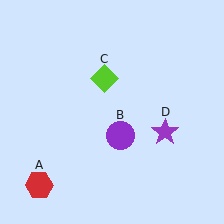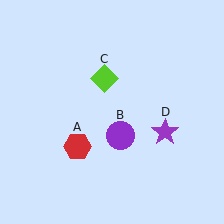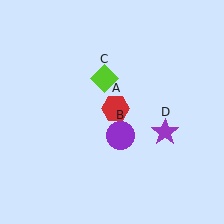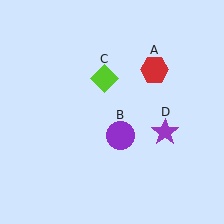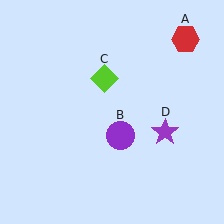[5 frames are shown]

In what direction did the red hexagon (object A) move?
The red hexagon (object A) moved up and to the right.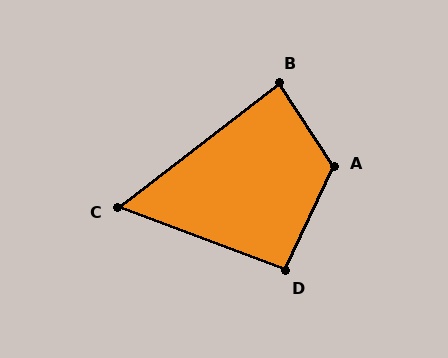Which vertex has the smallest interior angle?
C, at approximately 58 degrees.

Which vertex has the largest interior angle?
A, at approximately 122 degrees.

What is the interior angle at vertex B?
Approximately 86 degrees (approximately right).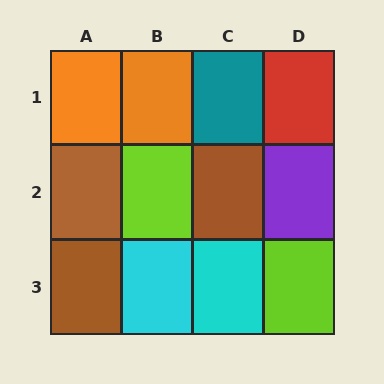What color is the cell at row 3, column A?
Brown.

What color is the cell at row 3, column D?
Lime.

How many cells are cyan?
2 cells are cyan.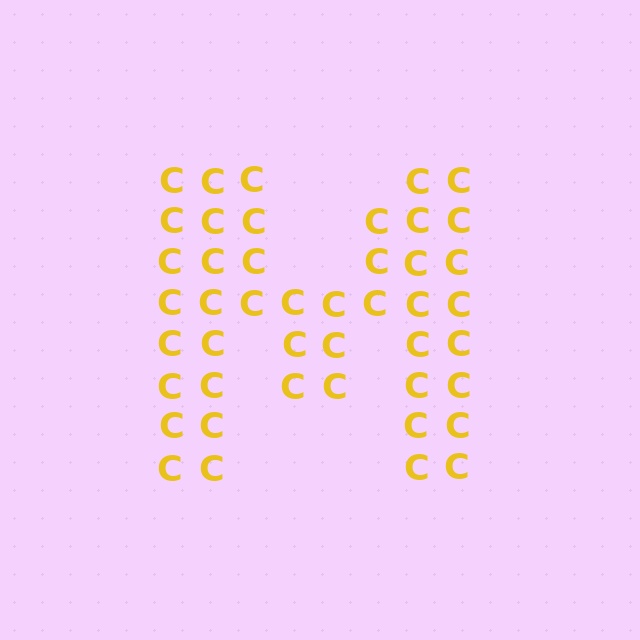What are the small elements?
The small elements are letter C's.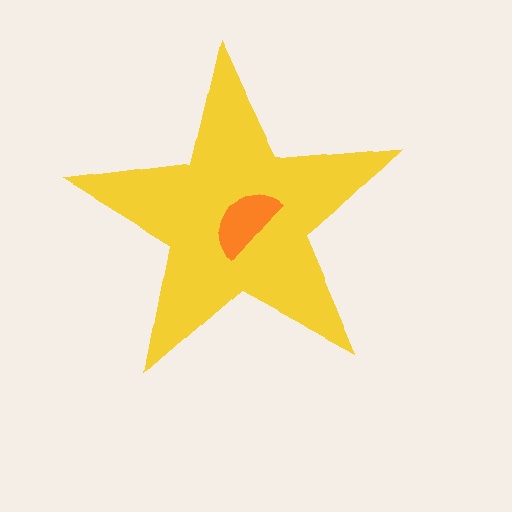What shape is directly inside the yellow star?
The orange semicircle.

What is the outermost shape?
The yellow star.